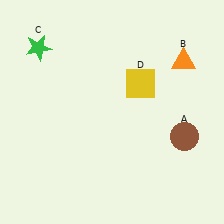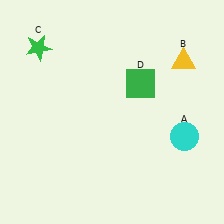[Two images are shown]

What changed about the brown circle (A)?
In Image 1, A is brown. In Image 2, it changed to cyan.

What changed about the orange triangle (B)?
In Image 1, B is orange. In Image 2, it changed to yellow.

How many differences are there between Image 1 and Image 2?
There are 3 differences between the two images.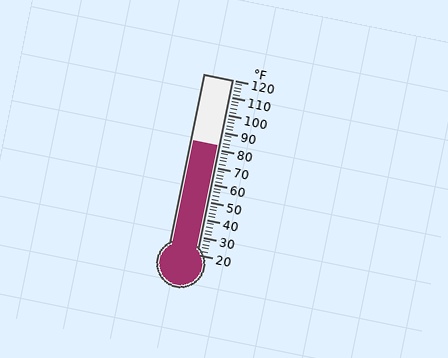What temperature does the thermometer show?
The thermometer shows approximately 82°F.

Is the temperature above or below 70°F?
The temperature is above 70°F.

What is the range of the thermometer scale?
The thermometer scale ranges from 20°F to 120°F.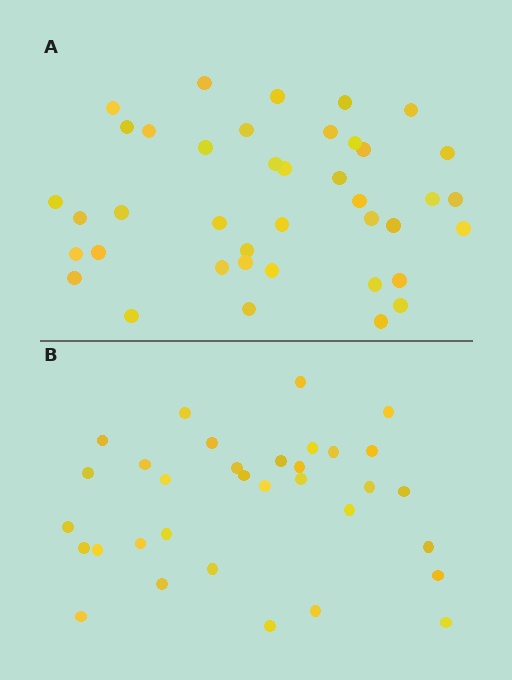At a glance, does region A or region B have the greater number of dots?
Region A (the top region) has more dots.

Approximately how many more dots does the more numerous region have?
Region A has roughly 8 or so more dots than region B.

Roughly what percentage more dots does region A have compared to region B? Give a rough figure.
About 20% more.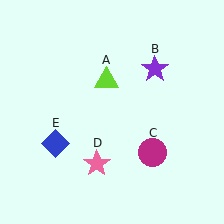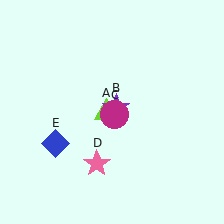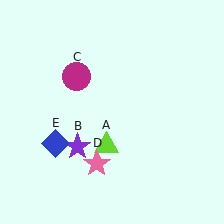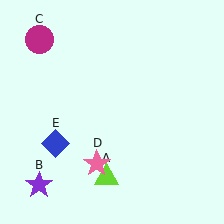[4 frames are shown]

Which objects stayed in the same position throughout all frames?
Pink star (object D) and blue diamond (object E) remained stationary.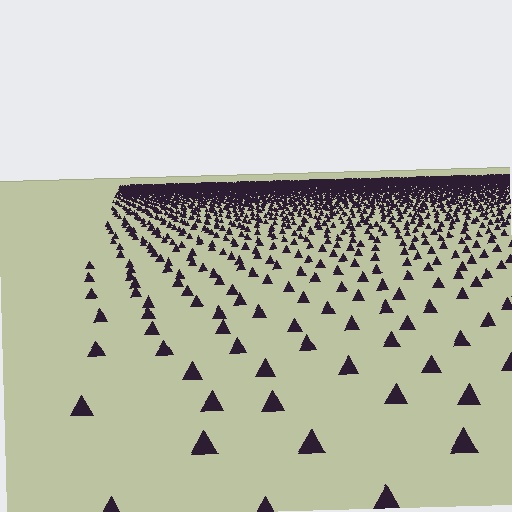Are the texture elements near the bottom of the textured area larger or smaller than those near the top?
Larger. Near the bottom, elements are closer to the viewer and appear at a bigger on-screen size.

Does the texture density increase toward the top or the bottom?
Density increases toward the top.